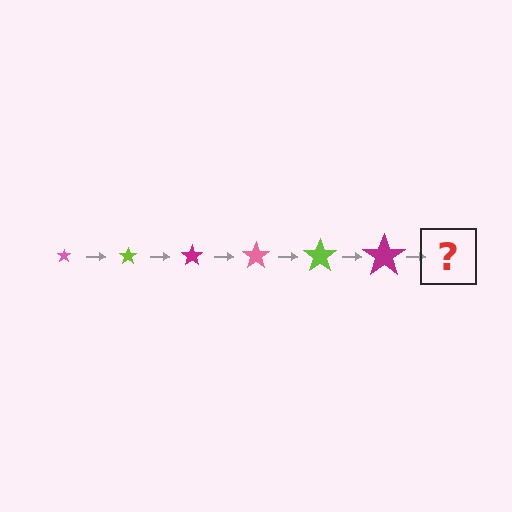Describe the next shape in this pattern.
It should be a pink star, larger than the previous one.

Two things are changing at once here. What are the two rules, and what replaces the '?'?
The two rules are that the star grows larger each step and the color cycles through pink, lime, and magenta. The '?' should be a pink star, larger than the previous one.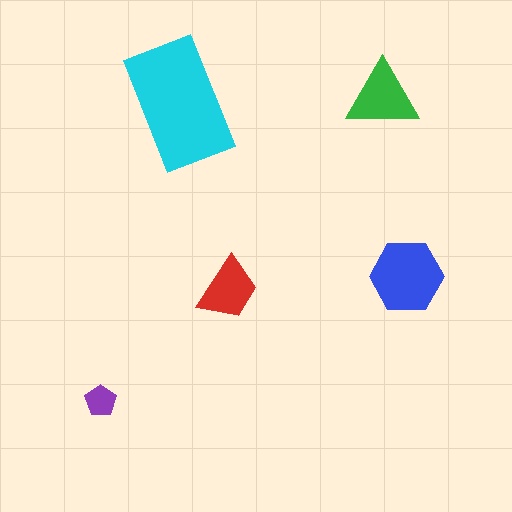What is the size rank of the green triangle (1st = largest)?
3rd.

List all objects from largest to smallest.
The cyan rectangle, the blue hexagon, the green triangle, the red trapezoid, the purple pentagon.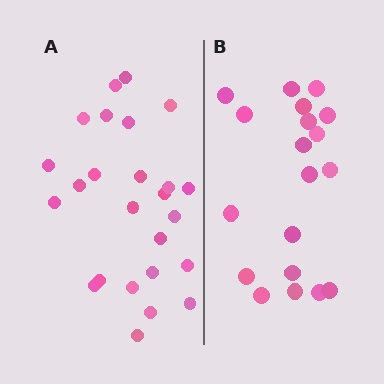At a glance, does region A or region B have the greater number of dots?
Region A (the left region) has more dots.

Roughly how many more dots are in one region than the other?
Region A has about 6 more dots than region B.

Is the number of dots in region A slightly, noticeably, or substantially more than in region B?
Region A has noticeably more, but not dramatically so. The ratio is roughly 1.3 to 1.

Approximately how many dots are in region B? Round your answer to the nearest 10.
About 20 dots. (The exact count is 19, which rounds to 20.)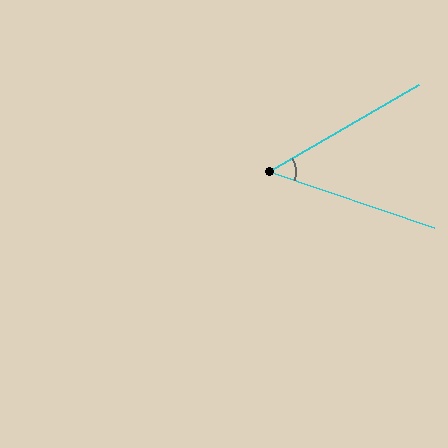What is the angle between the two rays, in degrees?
Approximately 49 degrees.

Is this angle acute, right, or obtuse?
It is acute.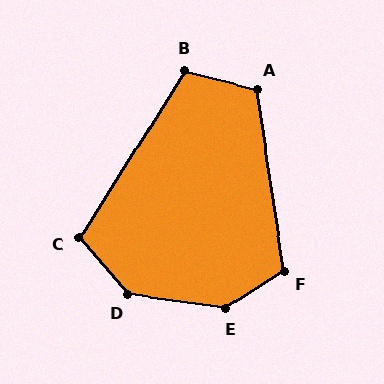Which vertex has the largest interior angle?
E, at approximately 139 degrees.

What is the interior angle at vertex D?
Approximately 138 degrees (obtuse).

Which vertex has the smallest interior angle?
B, at approximately 108 degrees.